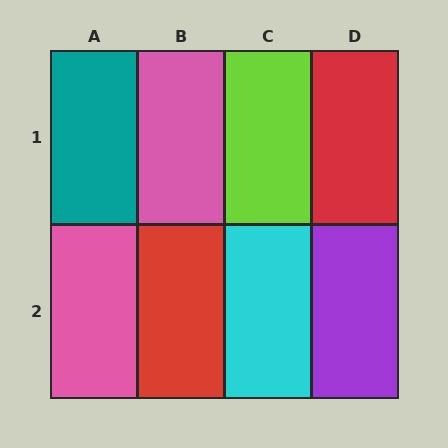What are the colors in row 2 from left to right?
Pink, red, cyan, purple.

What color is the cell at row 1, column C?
Lime.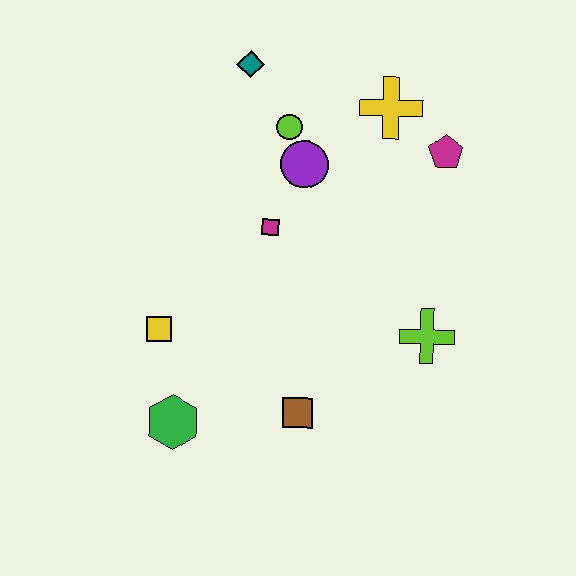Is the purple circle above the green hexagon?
Yes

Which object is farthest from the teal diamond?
The green hexagon is farthest from the teal diamond.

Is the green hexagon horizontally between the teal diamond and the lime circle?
No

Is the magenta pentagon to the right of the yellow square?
Yes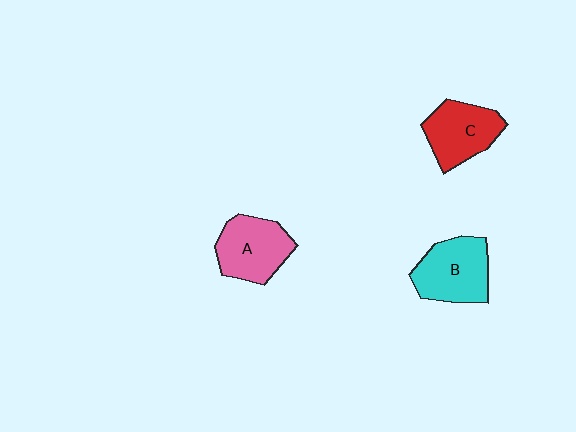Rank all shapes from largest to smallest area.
From largest to smallest: B (cyan), A (pink), C (red).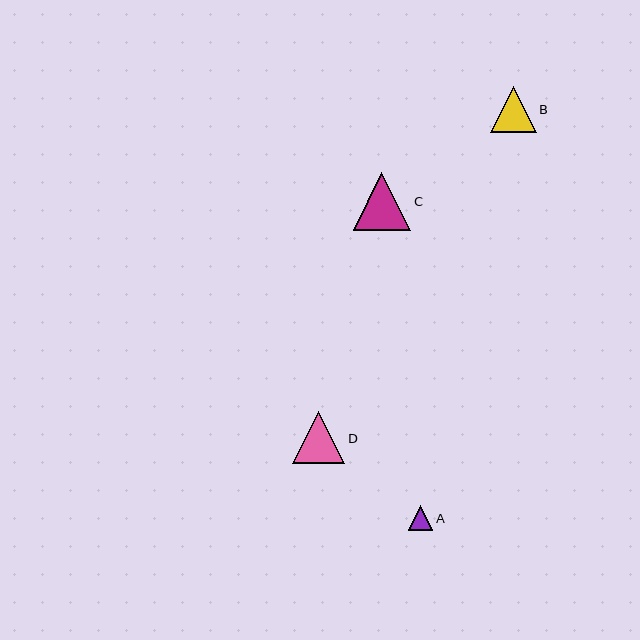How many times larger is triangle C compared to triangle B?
Triangle C is approximately 1.3 times the size of triangle B.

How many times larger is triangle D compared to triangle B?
Triangle D is approximately 1.1 times the size of triangle B.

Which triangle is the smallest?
Triangle A is the smallest with a size of approximately 24 pixels.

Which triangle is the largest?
Triangle C is the largest with a size of approximately 58 pixels.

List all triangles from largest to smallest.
From largest to smallest: C, D, B, A.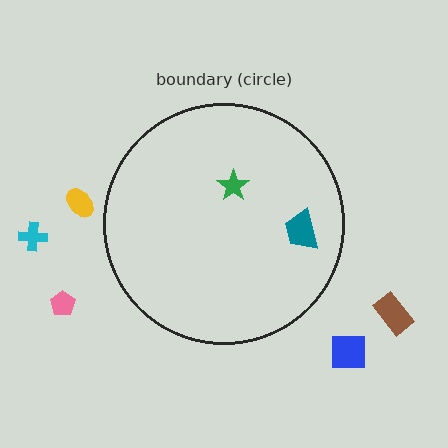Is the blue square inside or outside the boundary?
Outside.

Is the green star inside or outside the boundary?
Inside.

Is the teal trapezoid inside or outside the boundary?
Inside.